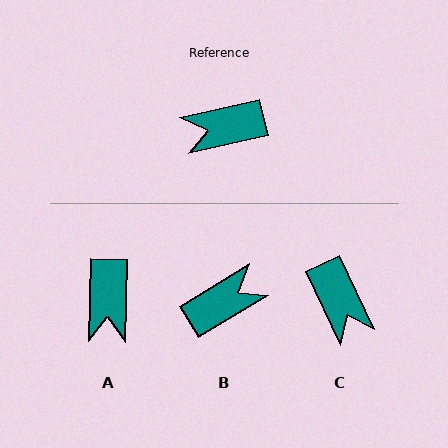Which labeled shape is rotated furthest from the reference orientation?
B, about 162 degrees away.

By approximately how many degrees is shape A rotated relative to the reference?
Approximately 75 degrees counter-clockwise.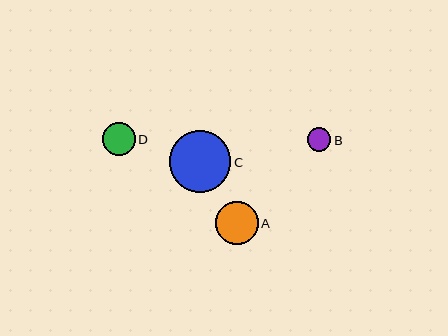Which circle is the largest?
Circle C is the largest with a size of approximately 62 pixels.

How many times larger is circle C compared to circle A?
Circle C is approximately 1.5 times the size of circle A.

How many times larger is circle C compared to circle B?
Circle C is approximately 2.6 times the size of circle B.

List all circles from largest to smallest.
From largest to smallest: C, A, D, B.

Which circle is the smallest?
Circle B is the smallest with a size of approximately 24 pixels.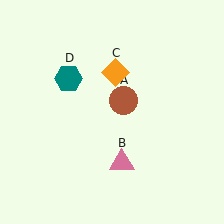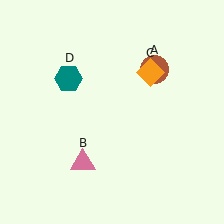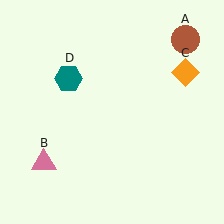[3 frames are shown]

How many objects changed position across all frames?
3 objects changed position: brown circle (object A), pink triangle (object B), orange diamond (object C).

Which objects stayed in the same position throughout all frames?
Teal hexagon (object D) remained stationary.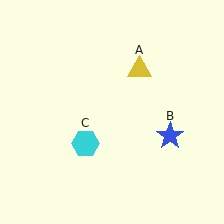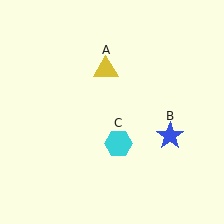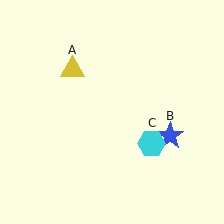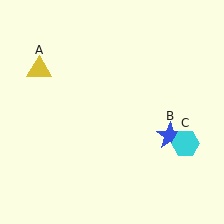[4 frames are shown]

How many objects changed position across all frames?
2 objects changed position: yellow triangle (object A), cyan hexagon (object C).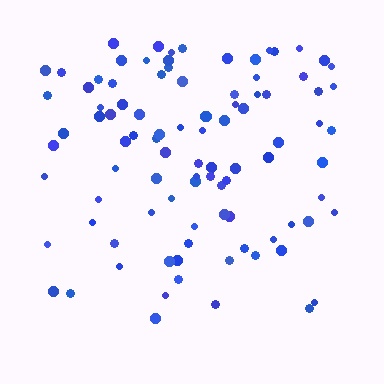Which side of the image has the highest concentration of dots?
The top.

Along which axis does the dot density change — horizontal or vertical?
Vertical.